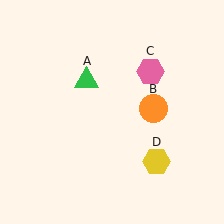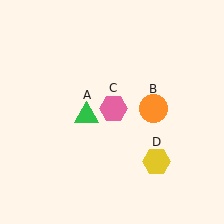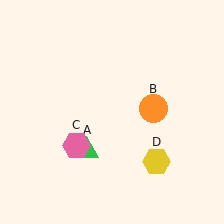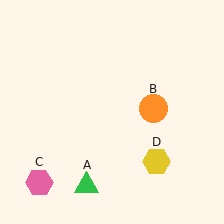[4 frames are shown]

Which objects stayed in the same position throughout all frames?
Orange circle (object B) and yellow hexagon (object D) remained stationary.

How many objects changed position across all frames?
2 objects changed position: green triangle (object A), pink hexagon (object C).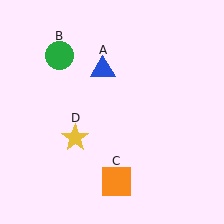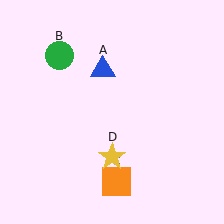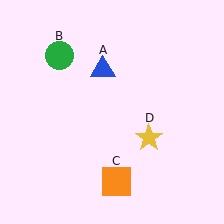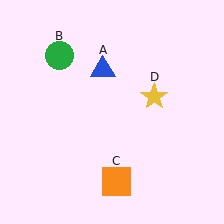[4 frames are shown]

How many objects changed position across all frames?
1 object changed position: yellow star (object D).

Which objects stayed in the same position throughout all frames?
Blue triangle (object A) and green circle (object B) and orange square (object C) remained stationary.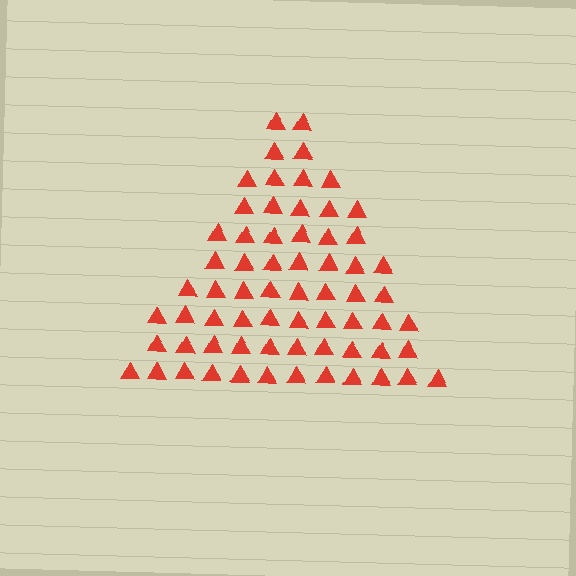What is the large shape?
The large shape is a triangle.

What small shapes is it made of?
It is made of small triangles.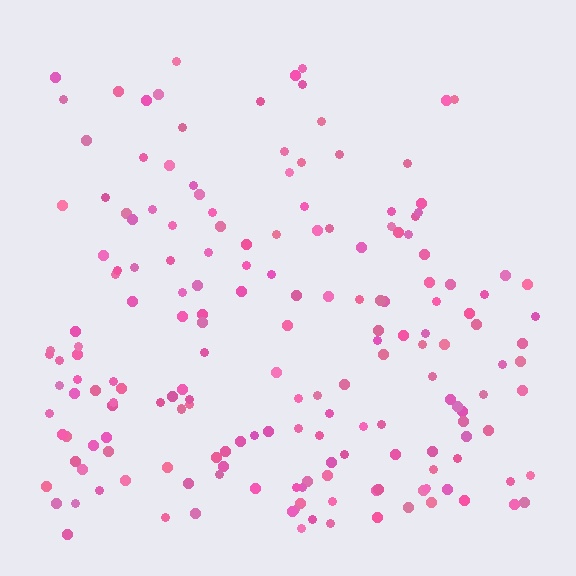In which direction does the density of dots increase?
From top to bottom, with the bottom side densest.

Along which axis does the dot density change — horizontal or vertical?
Vertical.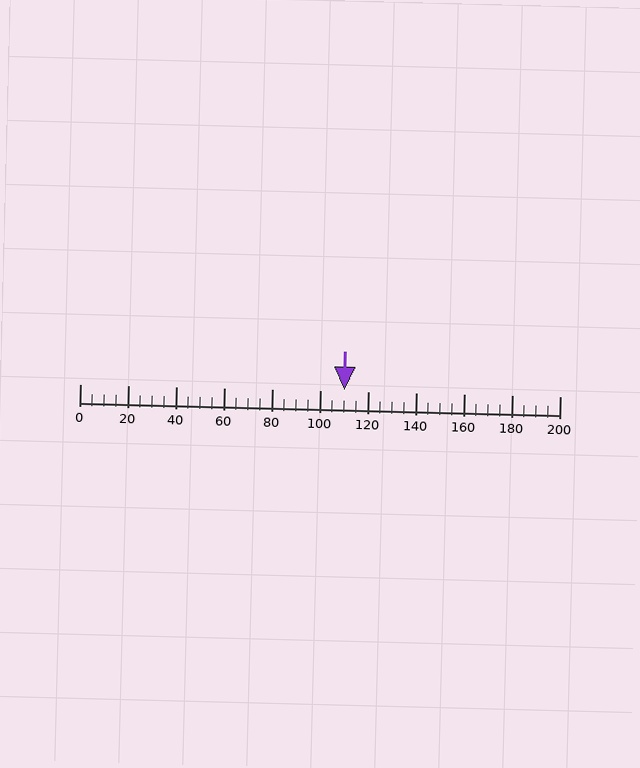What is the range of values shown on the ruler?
The ruler shows values from 0 to 200.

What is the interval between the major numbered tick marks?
The major tick marks are spaced 20 units apart.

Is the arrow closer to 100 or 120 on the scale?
The arrow is closer to 120.